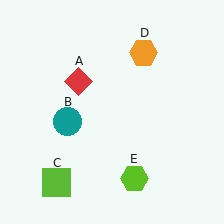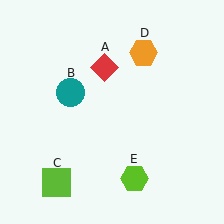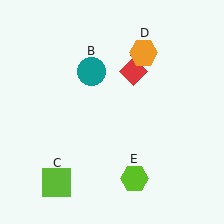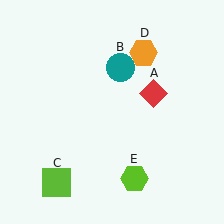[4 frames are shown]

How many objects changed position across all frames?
2 objects changed position: red diamond (object A), teal circle (object B).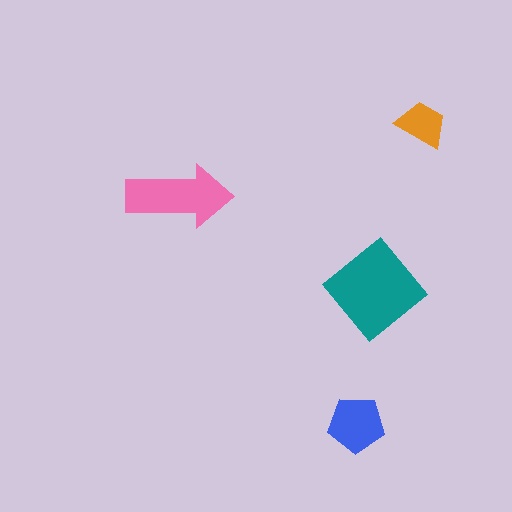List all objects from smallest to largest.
The orange trapezoid, the blue pentagon, the pink arrow, the teal diamond.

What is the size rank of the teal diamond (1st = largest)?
1st.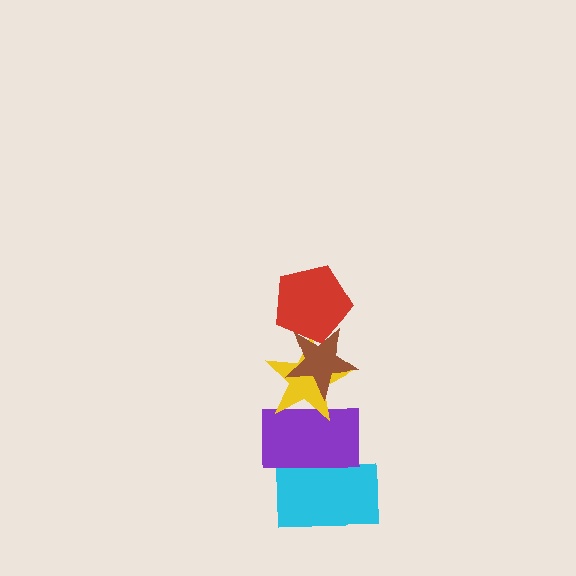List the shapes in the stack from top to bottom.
From top to bottom: the red pentagon, the brown star, the yellow star, the purple rectangle, the cyan rectangle.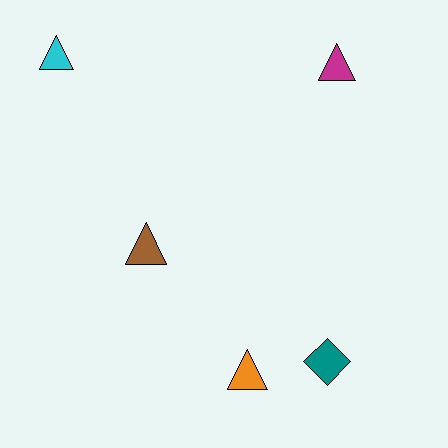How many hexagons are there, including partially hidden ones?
There are no hexagons.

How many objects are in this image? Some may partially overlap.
There are 5 objects.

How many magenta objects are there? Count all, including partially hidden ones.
There is 1 magenta object.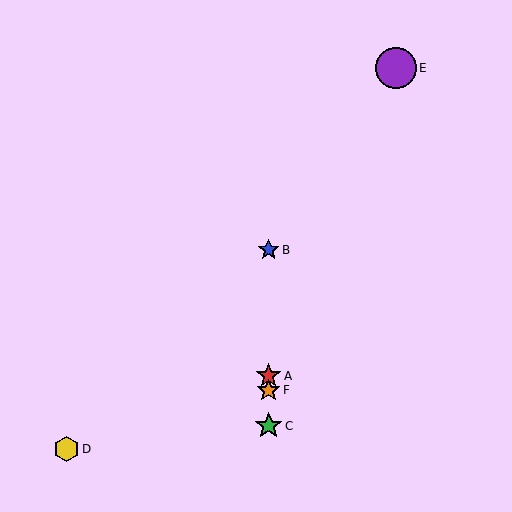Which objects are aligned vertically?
Objects A, B, C, F are aligned vertically.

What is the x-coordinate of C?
Object C is at x≈269.